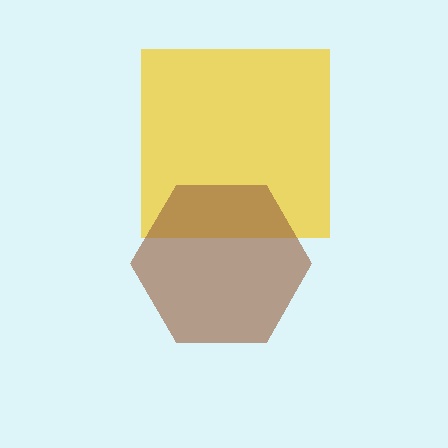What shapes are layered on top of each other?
The layered shapes are: a yellow square, a brown hexagon.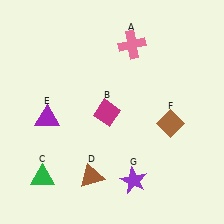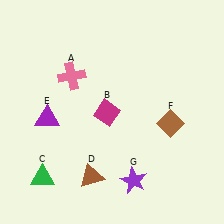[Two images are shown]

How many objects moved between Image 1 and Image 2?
1 object moved between the two images.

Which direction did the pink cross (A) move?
The pink cross (A) moved left.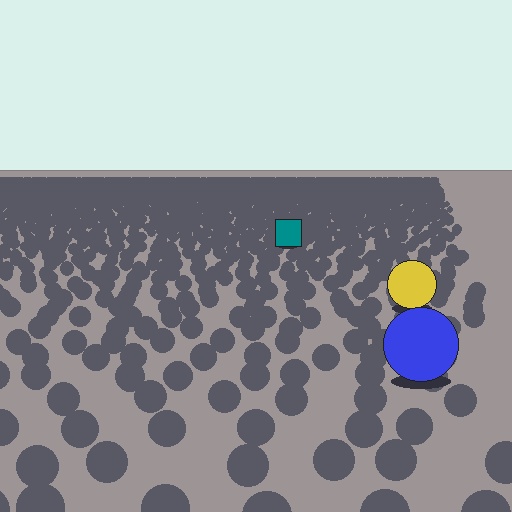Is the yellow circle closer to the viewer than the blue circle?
No. The blue circle is closer — you can tell from the texture gradient: the ground texture is coarser near it.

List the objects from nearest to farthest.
From nearest to farthest: the blue circle, the yellow circle, the teal square.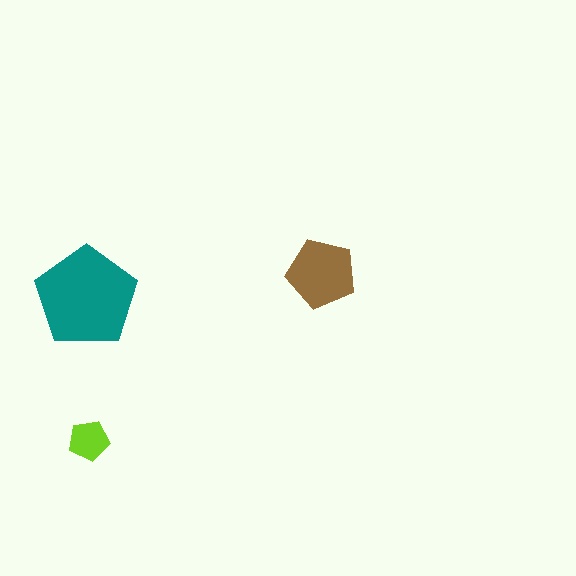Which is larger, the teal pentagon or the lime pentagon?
The teal one.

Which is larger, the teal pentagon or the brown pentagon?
The teal one.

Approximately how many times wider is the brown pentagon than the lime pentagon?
About 1.5 times wider.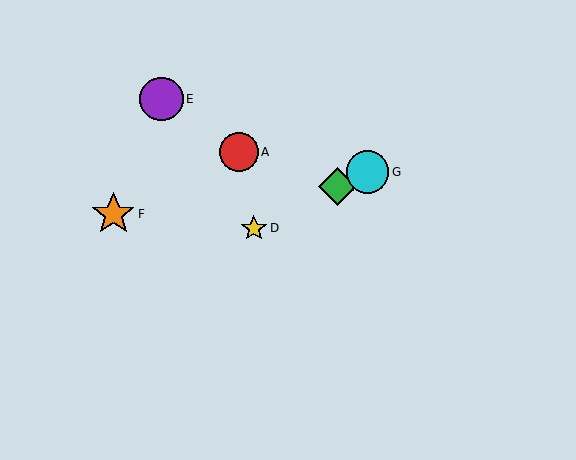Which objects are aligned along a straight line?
Objects B, C, D, G are aligned along a straight line.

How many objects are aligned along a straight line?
4 objects (B, C, D, G) are aligned along a straight line.